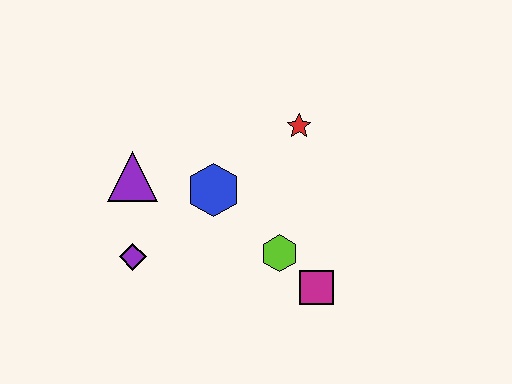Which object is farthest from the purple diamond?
The red star is farthest from the purple diamond.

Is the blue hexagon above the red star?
No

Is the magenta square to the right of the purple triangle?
Yes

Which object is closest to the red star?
The blue hexagon is closest to the red star.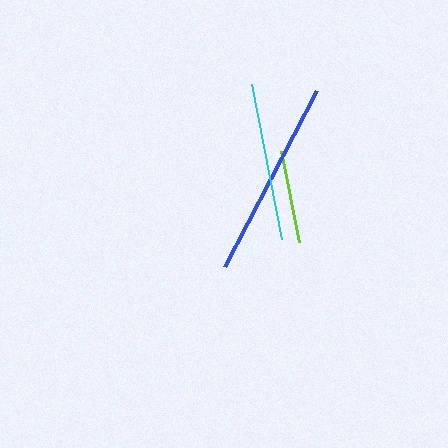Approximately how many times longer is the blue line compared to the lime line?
The blue line is approximately 2.2 times the length of the lime line.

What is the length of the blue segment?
The blue segment is approximately 199 pixels long.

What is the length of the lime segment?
The lime segment is approximately 92 pixels long.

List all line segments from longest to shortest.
From longest to shortest: blue, cyan, lime.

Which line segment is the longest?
The blue line is the longest at approximately 199 pixels.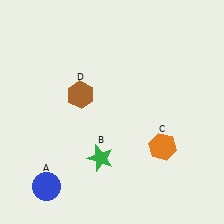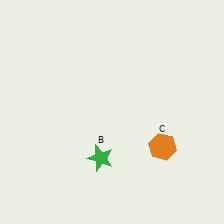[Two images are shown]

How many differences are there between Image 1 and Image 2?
There are 2 differences between the two images.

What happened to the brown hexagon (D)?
The brown hexagon (D) was removed in Image 2. It was in the top-left area of Image 1.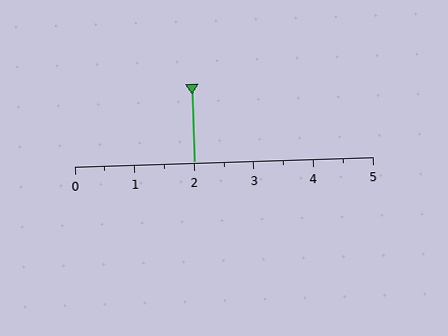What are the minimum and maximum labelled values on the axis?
The axis runs from 0 to 5.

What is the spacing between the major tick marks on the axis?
The major ticks are spaced 1 apart.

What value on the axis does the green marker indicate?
The marker indicates approximately 2.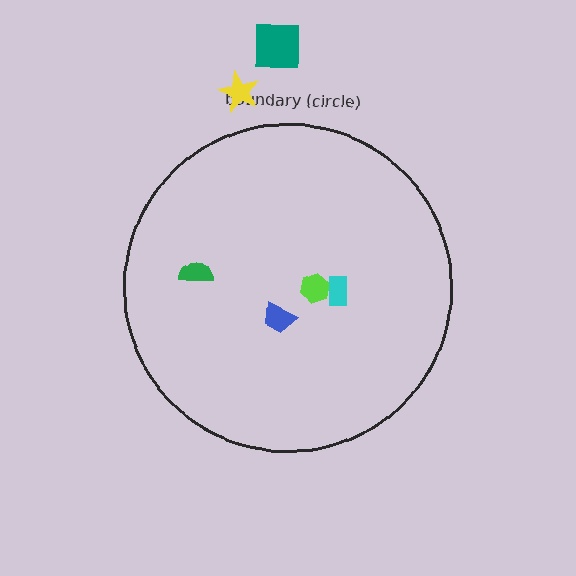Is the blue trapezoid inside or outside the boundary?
Inside.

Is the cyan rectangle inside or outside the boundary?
Inside.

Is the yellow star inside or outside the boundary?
Outside.